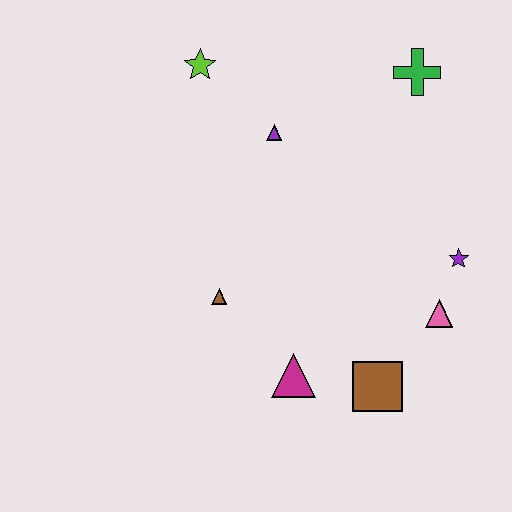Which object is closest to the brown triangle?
The magenta triangle is closest to the brown triangle.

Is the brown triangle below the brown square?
No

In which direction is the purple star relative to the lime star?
The purple star is to the right of the lime star.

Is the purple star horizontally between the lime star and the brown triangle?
No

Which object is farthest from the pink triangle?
The lime star is farthest from the pink triangle.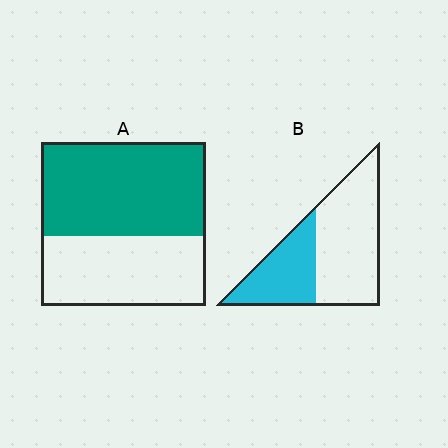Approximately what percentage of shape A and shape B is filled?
A is approximately 55% and B is approximately 35%.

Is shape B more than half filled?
No.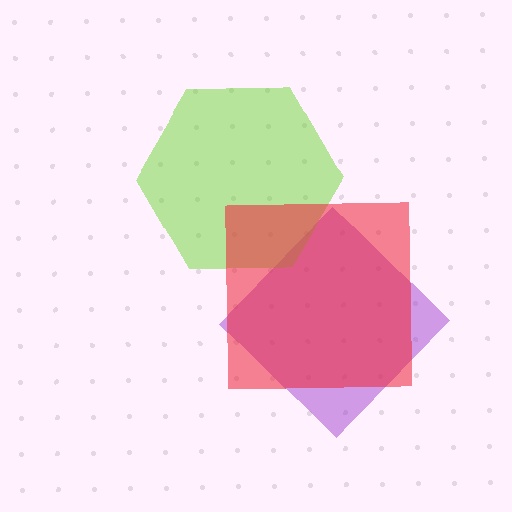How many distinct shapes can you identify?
There are 3 distinct shapes: a purple diamond, a lime hexagon, a red square.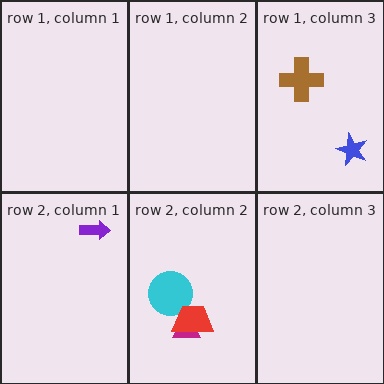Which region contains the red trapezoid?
The row 2, column 2 region.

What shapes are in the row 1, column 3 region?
The brown cross, the blue star.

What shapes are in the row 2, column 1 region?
The purple arrow.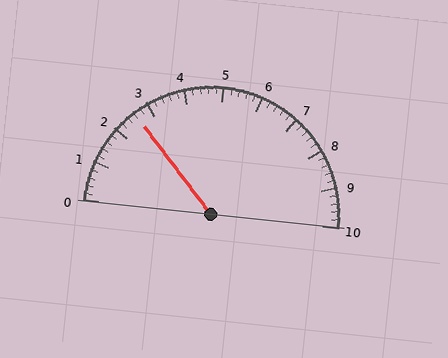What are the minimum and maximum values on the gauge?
The gauge ranges from 0 to 10.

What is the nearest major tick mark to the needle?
The nearest major tick mark is 3.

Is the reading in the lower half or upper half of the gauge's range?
The reading is in the lower half of the range (0 to 10).